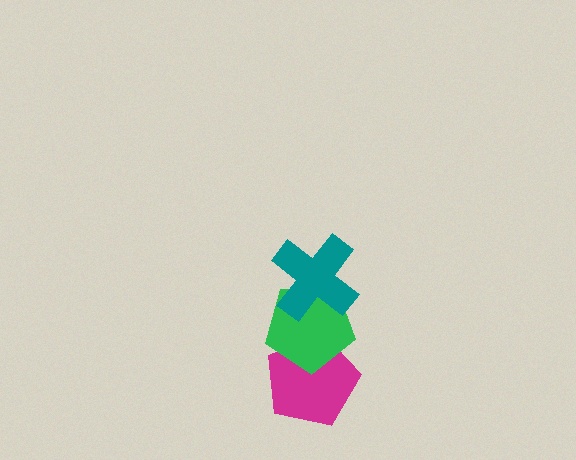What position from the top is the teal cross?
The teal cross is 1st from the top.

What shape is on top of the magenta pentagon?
The green pentagon is on top of the magenta pentagon.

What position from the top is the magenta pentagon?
The magenta pentagon is 3rd from the top.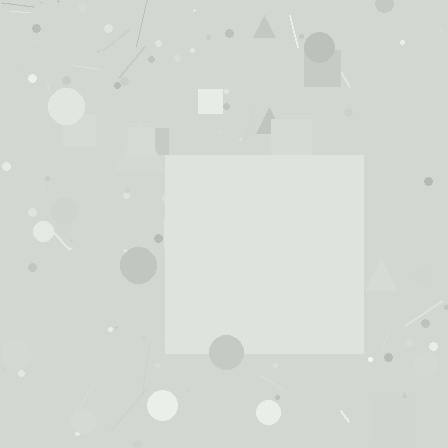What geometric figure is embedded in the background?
A square is embedded in the background.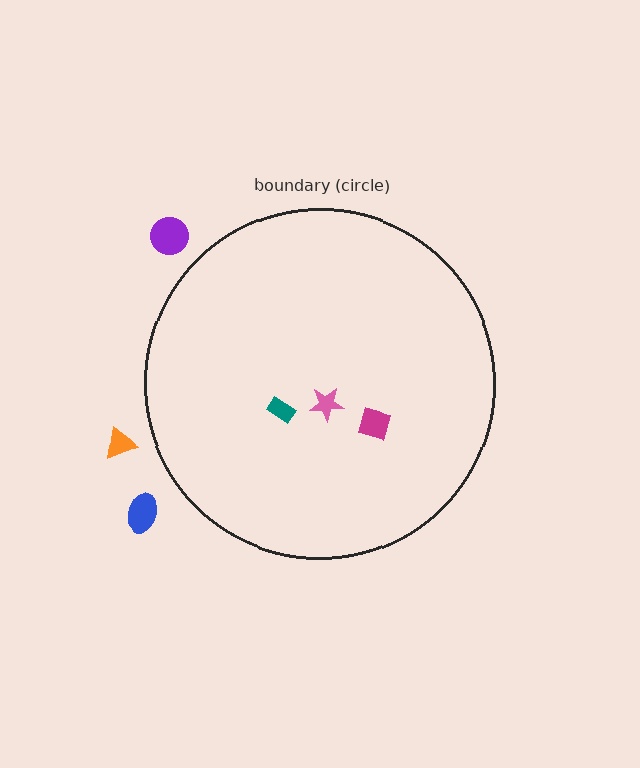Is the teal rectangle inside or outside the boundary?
Inside.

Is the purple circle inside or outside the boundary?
Outside.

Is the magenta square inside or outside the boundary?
Inside.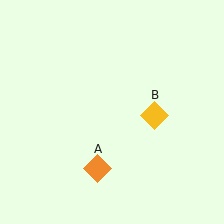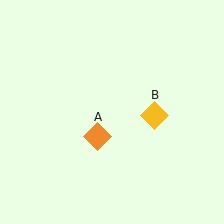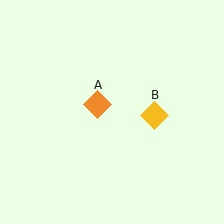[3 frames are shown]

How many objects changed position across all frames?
1 object changed position: orange diamond (object A).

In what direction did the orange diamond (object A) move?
The orange diamond (object A) moved up.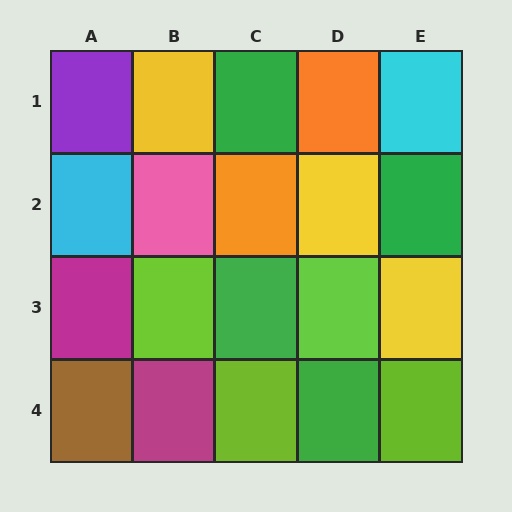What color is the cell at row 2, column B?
Pink.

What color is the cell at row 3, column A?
Magenta.